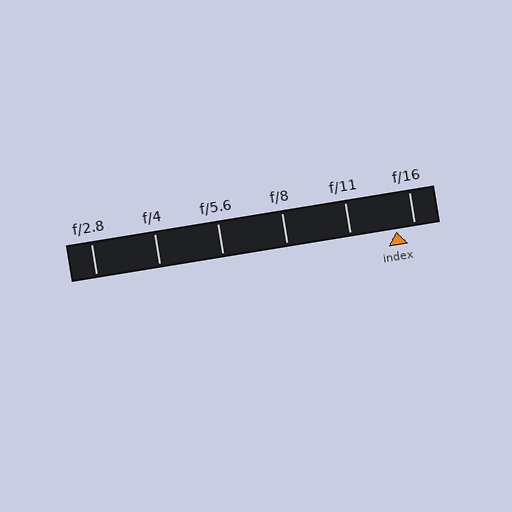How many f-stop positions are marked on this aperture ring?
There are 6 f-stop positions marked.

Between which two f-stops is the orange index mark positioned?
The index mark is between f/11 and f/16.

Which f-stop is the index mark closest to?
The index mark is closest to f/16.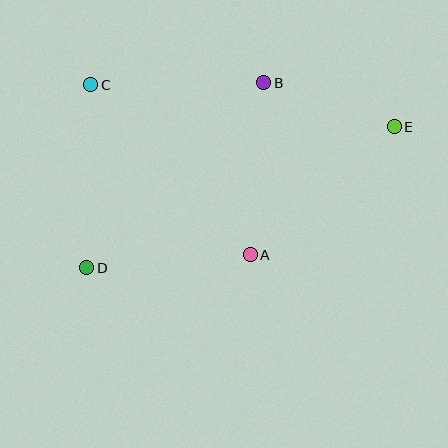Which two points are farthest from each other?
Points D and E are farthest from each other.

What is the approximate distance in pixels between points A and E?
The distance between A and E is approximately 193 pixels.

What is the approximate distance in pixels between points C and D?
The distance between C and D is approximately 183 pixels.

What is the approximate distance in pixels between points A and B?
The distance between A and B is approximately 173 pixels.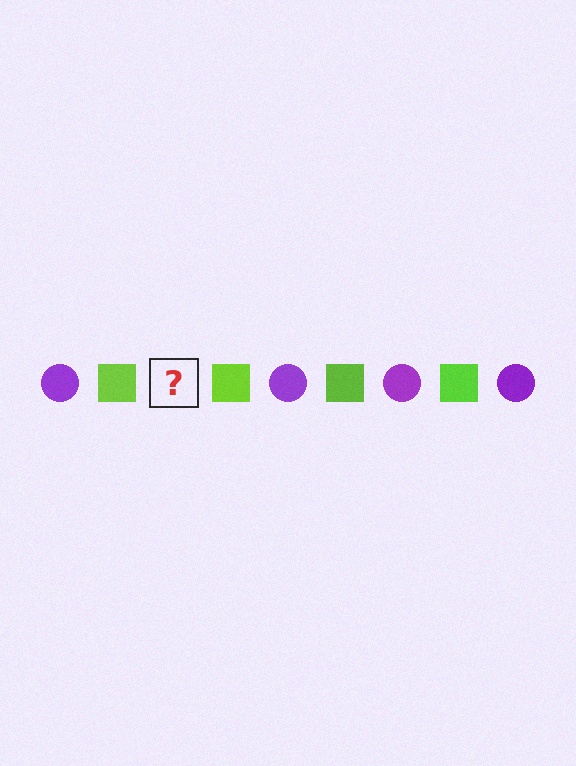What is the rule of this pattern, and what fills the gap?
The rule is that the pattern alternates between purple circle and lime square. The gap should be filled with a purple circle.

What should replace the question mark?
The question mark should be replaced with a purple circle.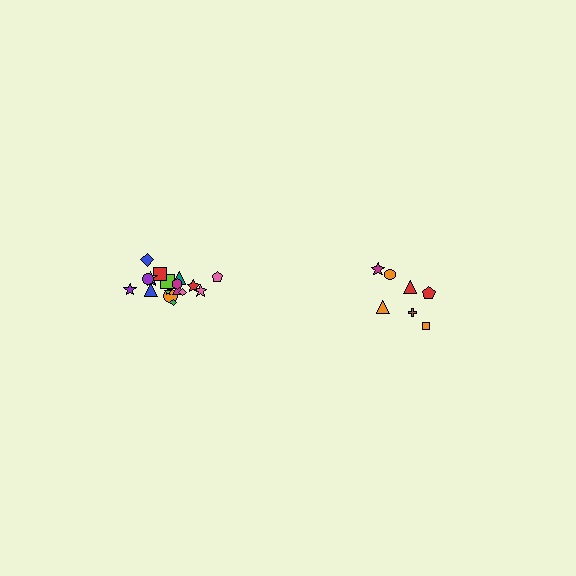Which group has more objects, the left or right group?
The left group.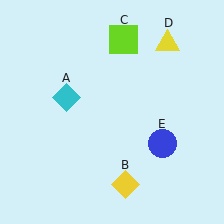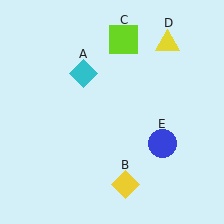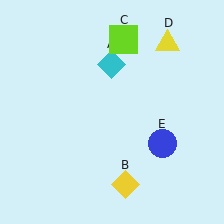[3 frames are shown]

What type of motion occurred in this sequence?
The cyan diamond (object A) rotated clockwise around the center of the scene.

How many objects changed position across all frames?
1 object changed position: cyan diamond (object A).